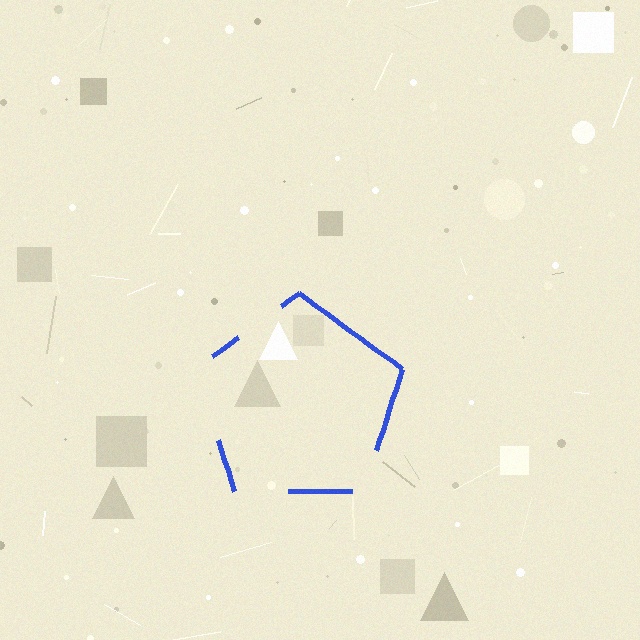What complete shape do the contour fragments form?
The contour fragments form a pentagon.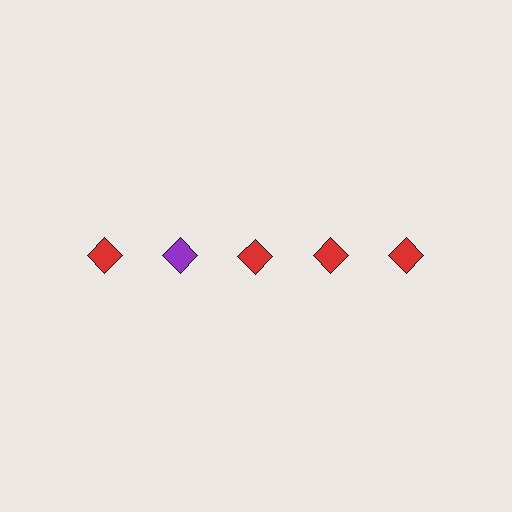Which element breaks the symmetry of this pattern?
The purple diamond in the top row, second from left column breaks the symmetry. All other shapes are red diamonds.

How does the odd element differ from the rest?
It has a different color: purple instead of red.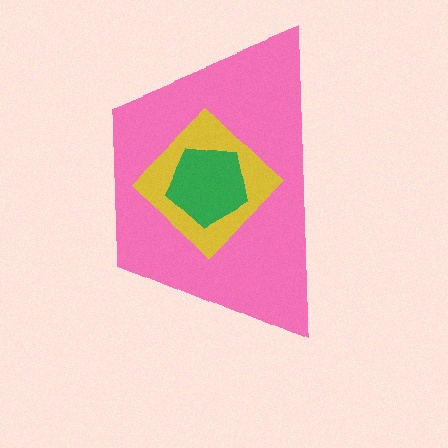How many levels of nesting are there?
3.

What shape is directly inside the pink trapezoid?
The yellow diamond.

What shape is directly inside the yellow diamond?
The green pentagon.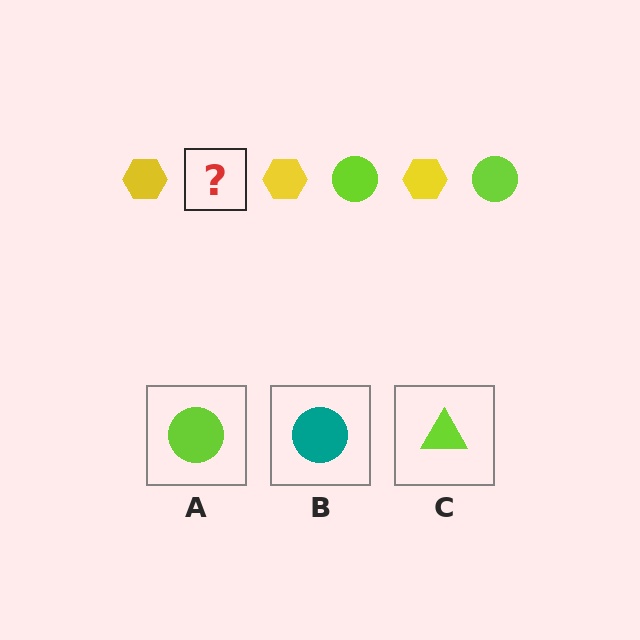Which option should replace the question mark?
Option A.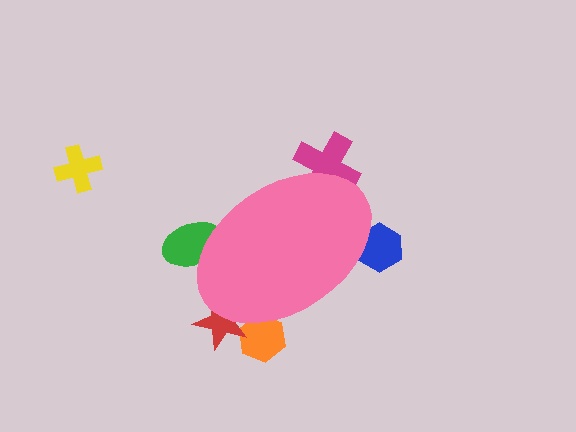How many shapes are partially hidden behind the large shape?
5 shapes are partially hidden.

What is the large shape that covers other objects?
A pink ellipse.